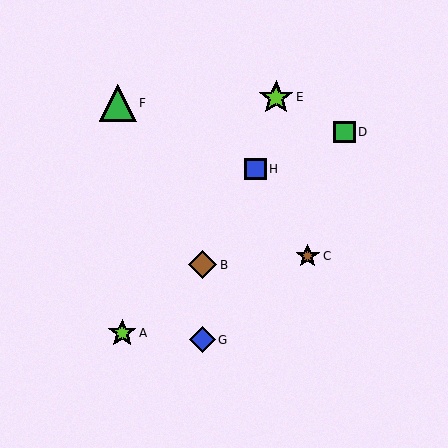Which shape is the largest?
The green triangle (labeled F) is the largest.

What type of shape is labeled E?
Shape E is a lime star.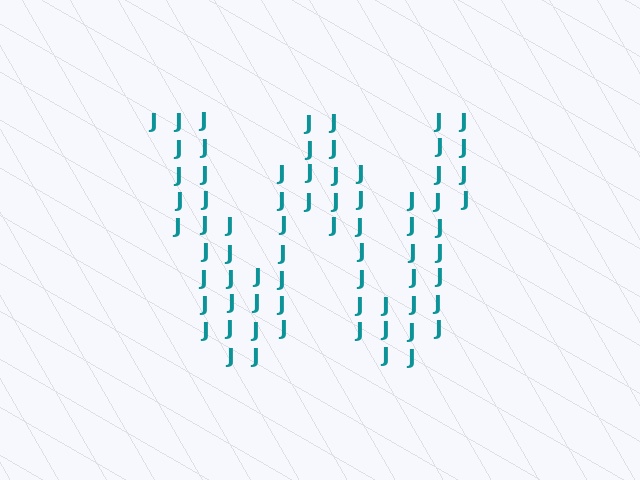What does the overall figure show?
The overall figure shows the letter W.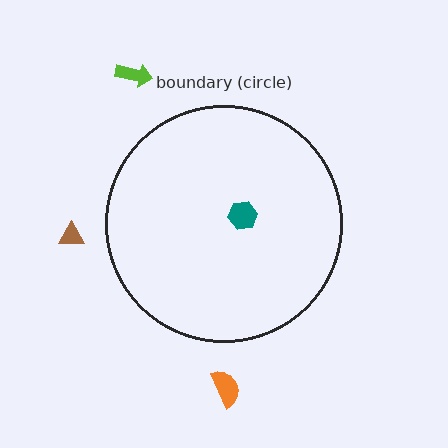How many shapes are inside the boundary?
1 inside, 3 outside.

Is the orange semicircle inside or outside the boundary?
Outside.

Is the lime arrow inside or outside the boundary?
Outside.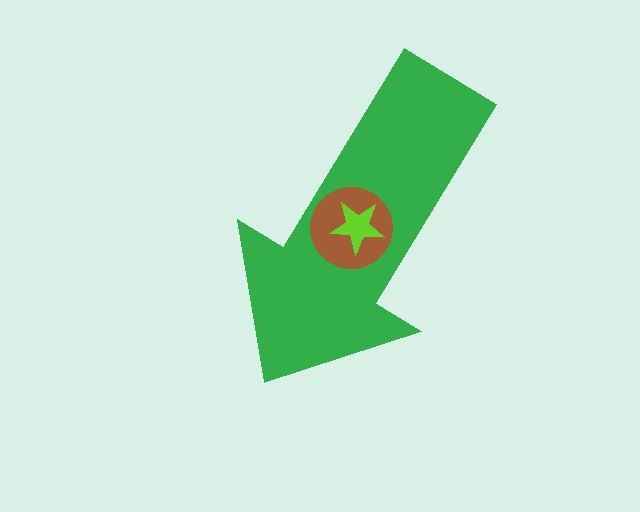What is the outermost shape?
The green arrow.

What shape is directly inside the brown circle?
The lime star.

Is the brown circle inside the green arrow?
Yes.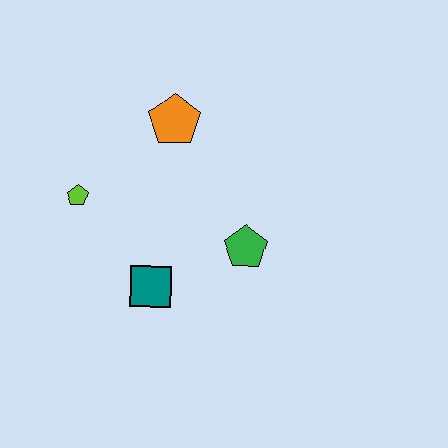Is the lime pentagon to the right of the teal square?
No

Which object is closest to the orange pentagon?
The lime pentagon is closest to the orange pentagon.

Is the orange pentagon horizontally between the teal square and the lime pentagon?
No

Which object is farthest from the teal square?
The orange pentagon is farthest from the teal square.